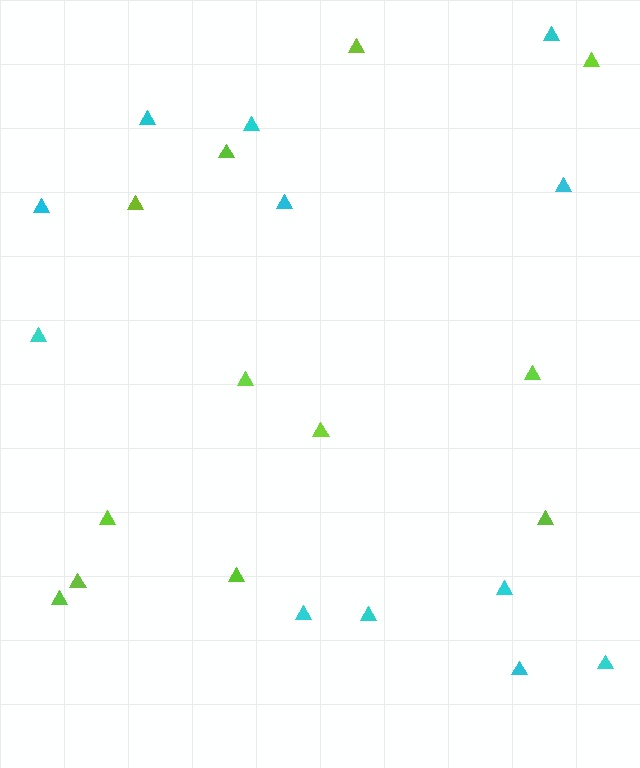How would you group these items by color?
There are 2 groups: one group of lime triangles (12) and one group of cyan triangles (12).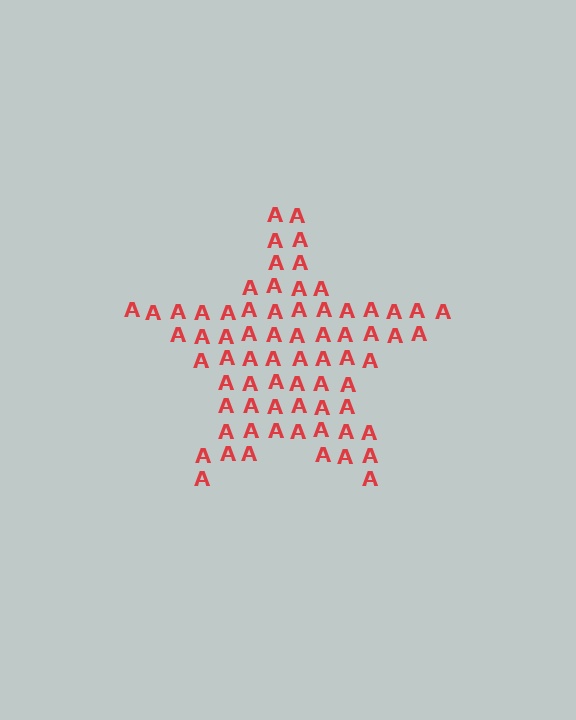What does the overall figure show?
The overall figure shows a star.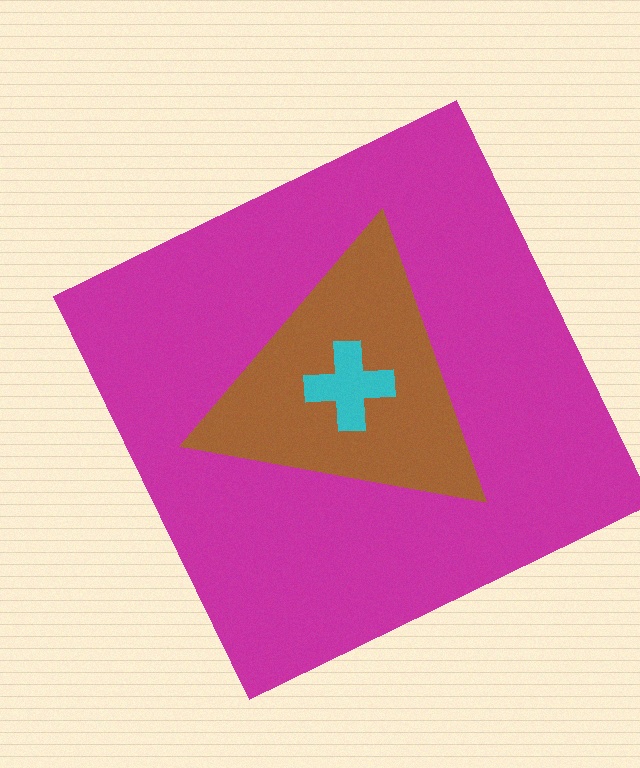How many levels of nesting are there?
3.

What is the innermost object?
The cyan cross.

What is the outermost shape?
The magenta square.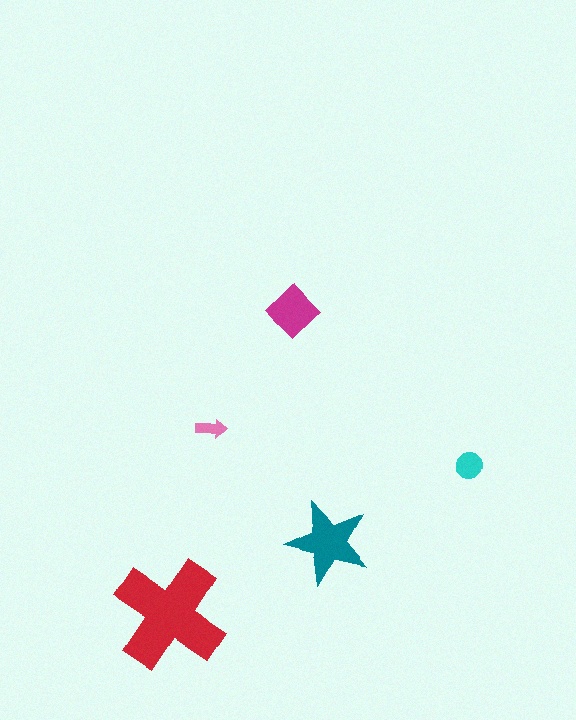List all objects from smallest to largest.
The pink arrow, the cyan circle, the magenta diamond, the teal star, the red cross.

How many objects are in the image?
There are 5 objects in the image.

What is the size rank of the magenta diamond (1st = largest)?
3rd.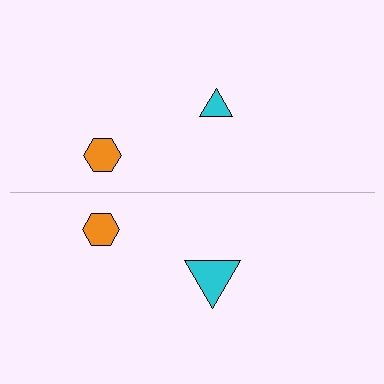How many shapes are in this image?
There are 4 shapes in this image.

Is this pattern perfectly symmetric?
No, the pattern is not perfectly symmetric. The cyan triangle on the bottom side has a different size than its mirror counterpart.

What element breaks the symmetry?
The cyan triangle on the bottom side has a different size than its mirror counterpart.